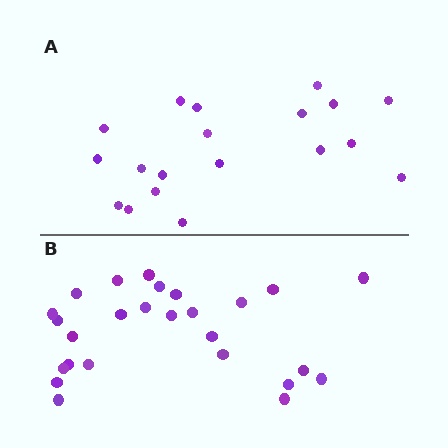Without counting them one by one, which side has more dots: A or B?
Region B (the bottom region) has more dots.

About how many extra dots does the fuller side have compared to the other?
Region B has roughly 8 or so more dots than region A.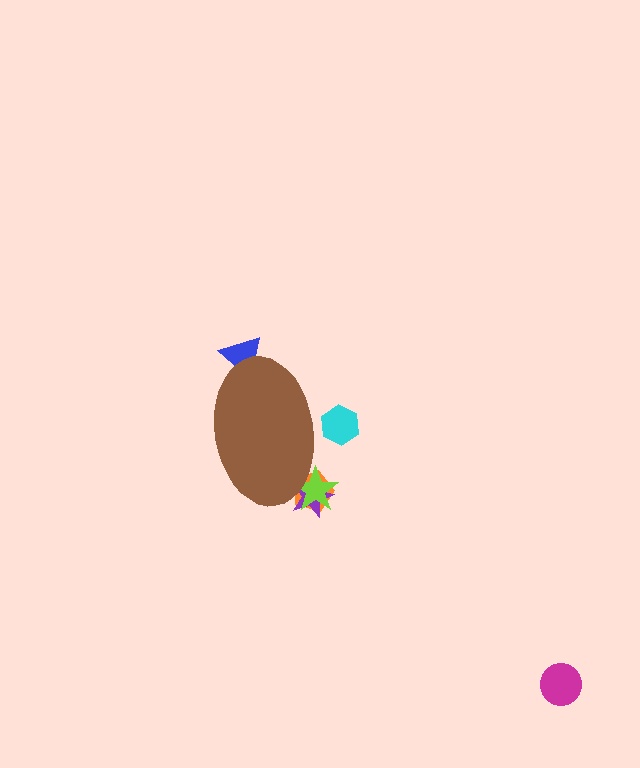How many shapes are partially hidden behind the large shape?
5 shapes are partially hidden.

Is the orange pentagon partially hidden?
Yes, the orange pentagon is partially hidden behind the brown ellipse.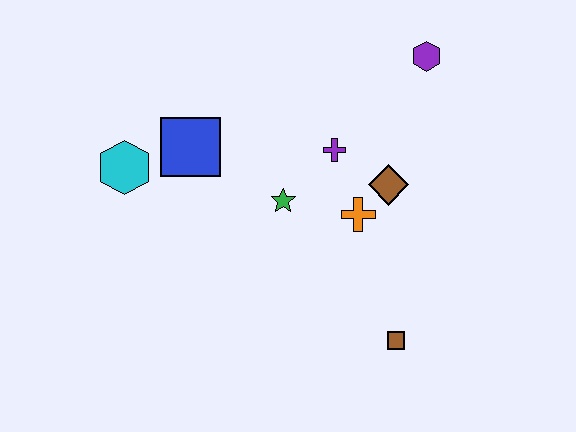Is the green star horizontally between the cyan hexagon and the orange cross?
Yes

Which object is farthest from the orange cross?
The cyan hexagon is farthest from the orange cross.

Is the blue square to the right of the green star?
No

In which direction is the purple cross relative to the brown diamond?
The purple cross is to the left of the brown diamond.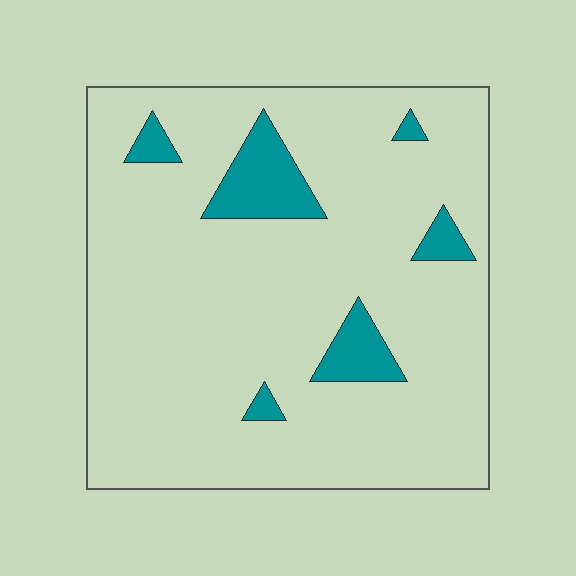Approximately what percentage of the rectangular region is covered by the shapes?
Approximately 10%.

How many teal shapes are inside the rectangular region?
6.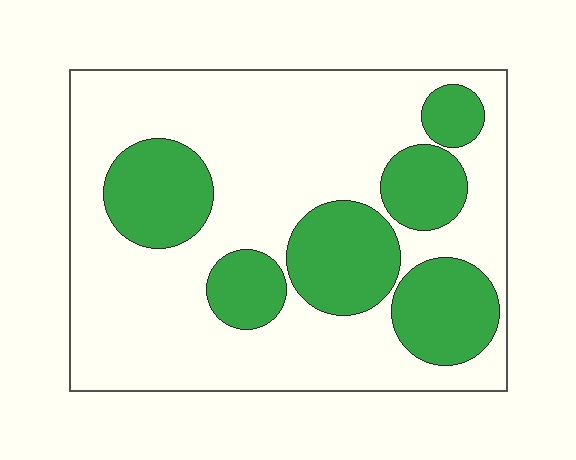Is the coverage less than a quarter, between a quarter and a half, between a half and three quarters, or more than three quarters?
Between a quarter and a half.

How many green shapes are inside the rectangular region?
6.